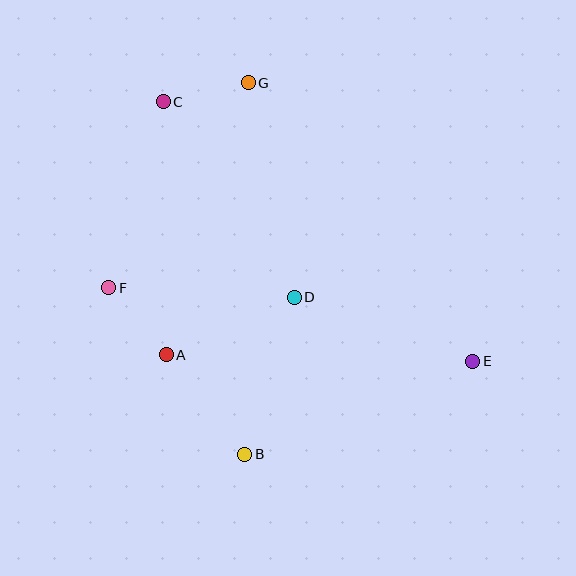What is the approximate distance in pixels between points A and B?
The distance between A and B is approximately 127 pixels.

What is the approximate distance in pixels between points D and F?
The distance between D and F is approximately 186 pixels.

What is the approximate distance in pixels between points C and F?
The distance between C and F is approximately 194 pixels.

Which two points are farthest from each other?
Points C and E are farthest from each other.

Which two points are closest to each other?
Points C and G are closest to each other.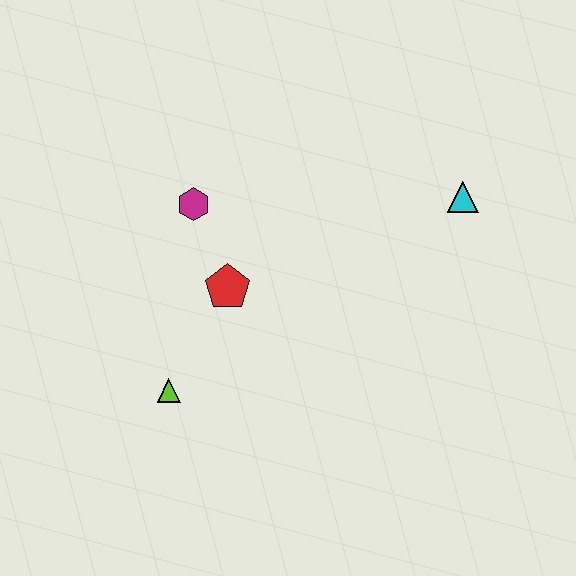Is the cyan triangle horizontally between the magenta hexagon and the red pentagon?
No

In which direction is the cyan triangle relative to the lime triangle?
The cyan triangle is to the right of the lime triangle.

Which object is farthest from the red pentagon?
The cyan triangle is farthest from the red pentagon.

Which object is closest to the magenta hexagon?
The red pentagon is closest to the magenta hexagon.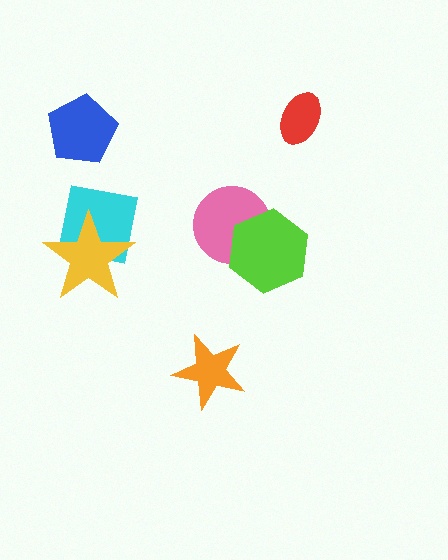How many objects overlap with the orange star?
0 objects overlap with the orange star.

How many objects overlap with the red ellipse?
0 objects overlap with the red ellipse.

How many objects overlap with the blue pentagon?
0 objects overlap with the blue pentagon.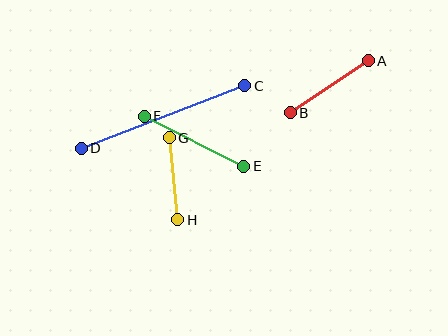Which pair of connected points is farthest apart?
Points C and D are farthest apart.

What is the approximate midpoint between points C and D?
The midpoint is at approximately (163, 117) pixels.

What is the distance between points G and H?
The distance is approximately 82 pixels.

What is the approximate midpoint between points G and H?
The midpoint is at approximately (173, 179) pixels.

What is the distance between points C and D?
The distance is approximately 175 pixels.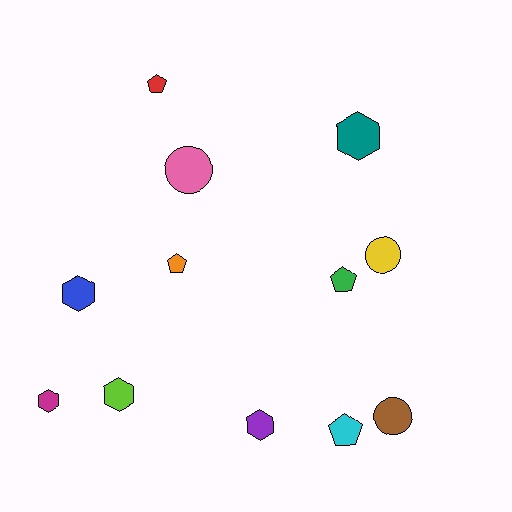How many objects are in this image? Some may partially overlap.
There are 12 objects.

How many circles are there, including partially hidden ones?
There are 3 circles.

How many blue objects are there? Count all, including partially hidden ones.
There is 1 blue object.